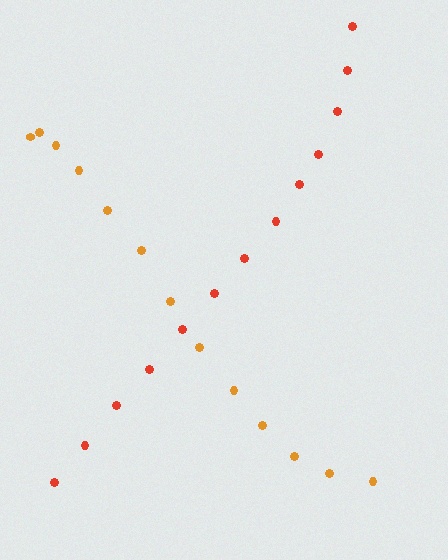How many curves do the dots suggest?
There are 2 distinct paths.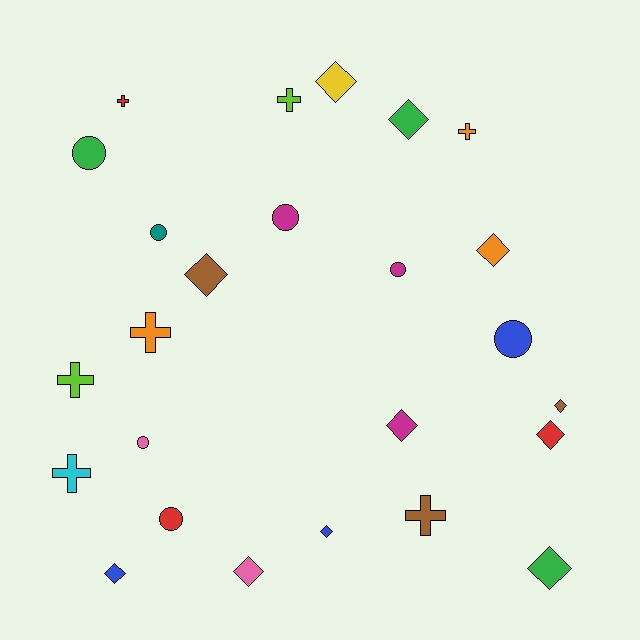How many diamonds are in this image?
There are 11 diamonds.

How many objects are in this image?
There are 25 objects.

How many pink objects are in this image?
There are 2 pink objects.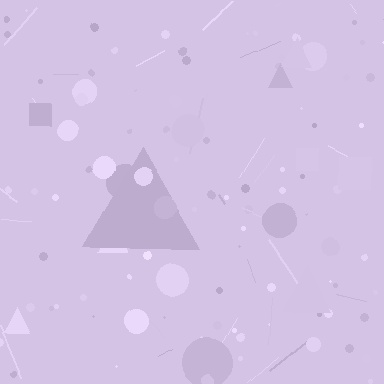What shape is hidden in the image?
A triangle is hidden in the image.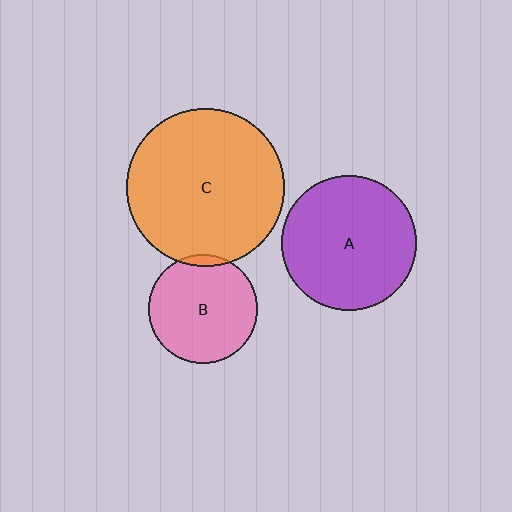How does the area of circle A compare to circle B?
Approximately 1.5 times.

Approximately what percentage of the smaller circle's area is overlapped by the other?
Approximately 5%.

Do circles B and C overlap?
Yes.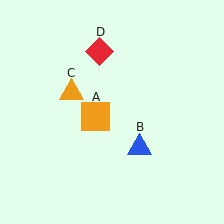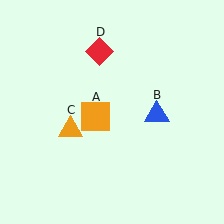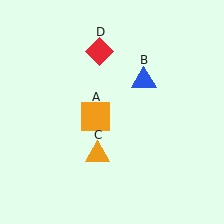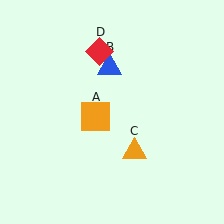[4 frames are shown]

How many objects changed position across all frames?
2 objects changed position: blue triangle (object B), orange triangle (object C).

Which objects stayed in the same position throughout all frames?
Orange square (object A) and red diamond (object D) remained stationary.